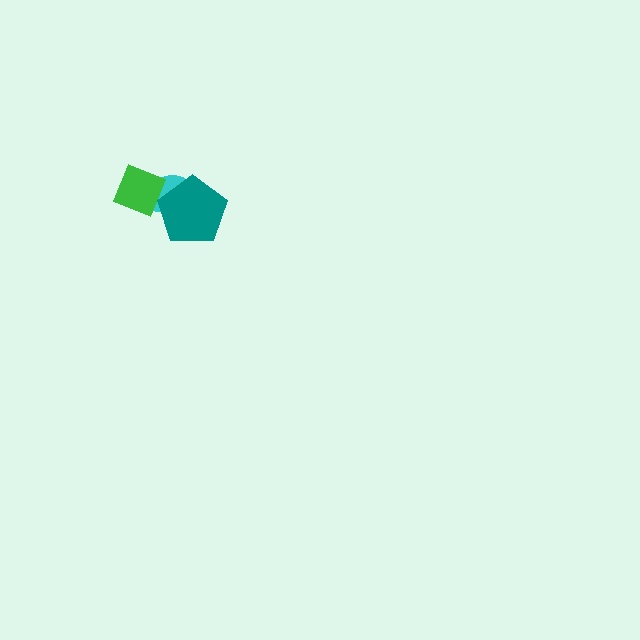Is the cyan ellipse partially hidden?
Yes, it is partially covered by another shape.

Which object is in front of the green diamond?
The teal pentagon is in front of the green diamond.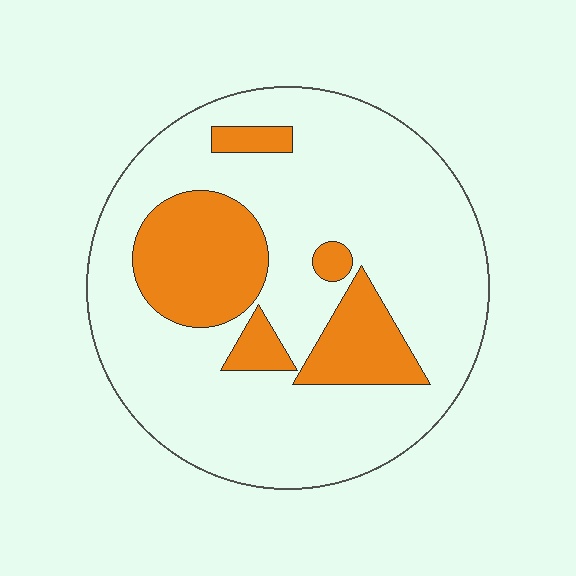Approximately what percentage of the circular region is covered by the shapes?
Approximately 25%.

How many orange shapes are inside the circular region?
5.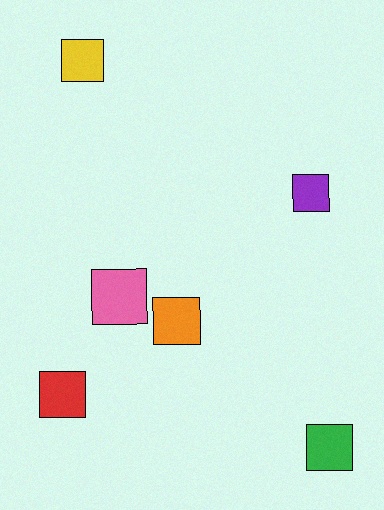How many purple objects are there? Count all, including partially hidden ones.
There is 1 purple object.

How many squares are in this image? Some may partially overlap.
There are 6 squares.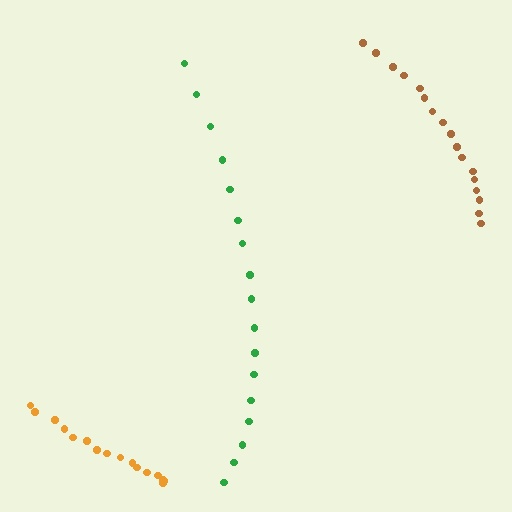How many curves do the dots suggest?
There are 3 distinct paths.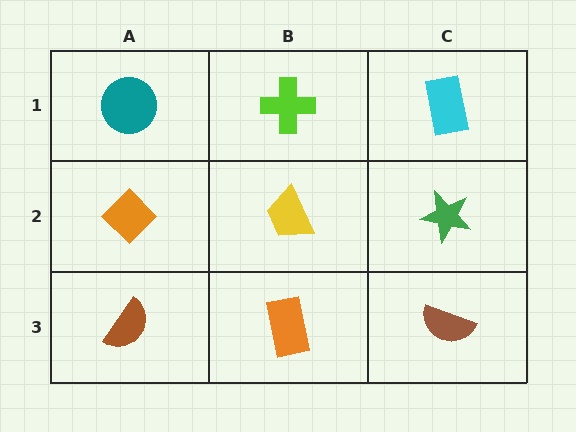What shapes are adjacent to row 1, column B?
A yellow trapezoid (row 2, column B), a teal circle (row 1, column A), a cyan rectangle (row 1, column C).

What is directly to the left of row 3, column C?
An orange rectangle.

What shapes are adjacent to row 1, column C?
A green star (row 2, column C), a lime cross (row 1, column B).